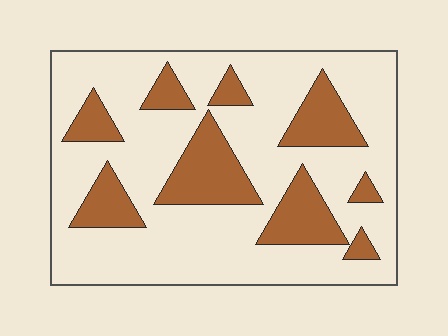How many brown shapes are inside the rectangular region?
9.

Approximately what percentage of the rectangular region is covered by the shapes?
Approximately 25%.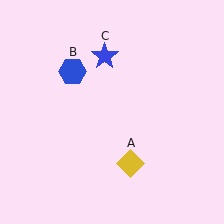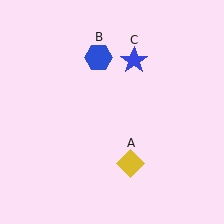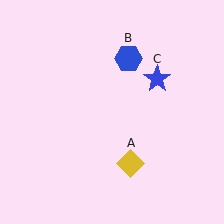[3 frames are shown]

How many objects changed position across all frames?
2 objects changed position: blue hexagon (object B), blue star (object C).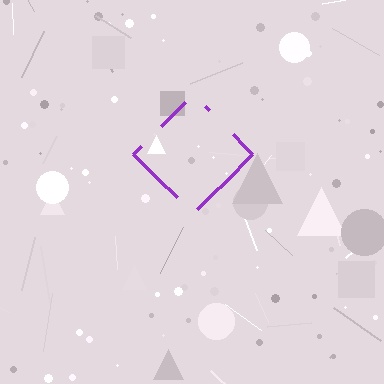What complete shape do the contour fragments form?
The contour fragments form a diamond.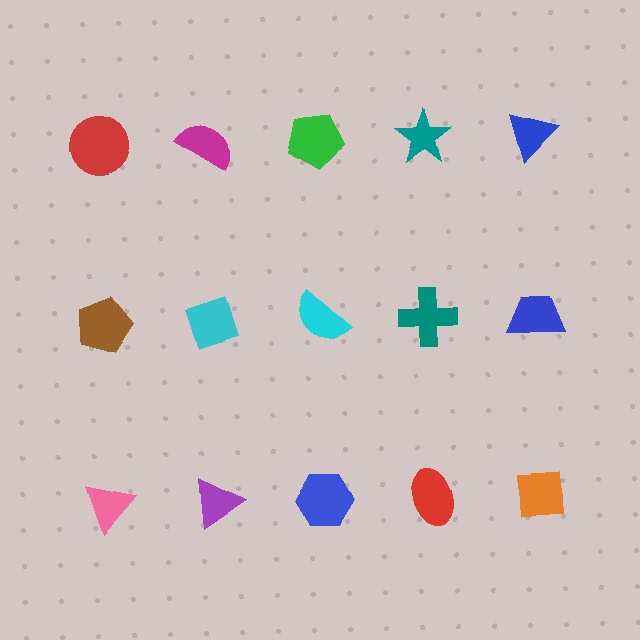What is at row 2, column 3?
A cyan semicircle.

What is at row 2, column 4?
A teal cross.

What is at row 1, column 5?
A blue triangle.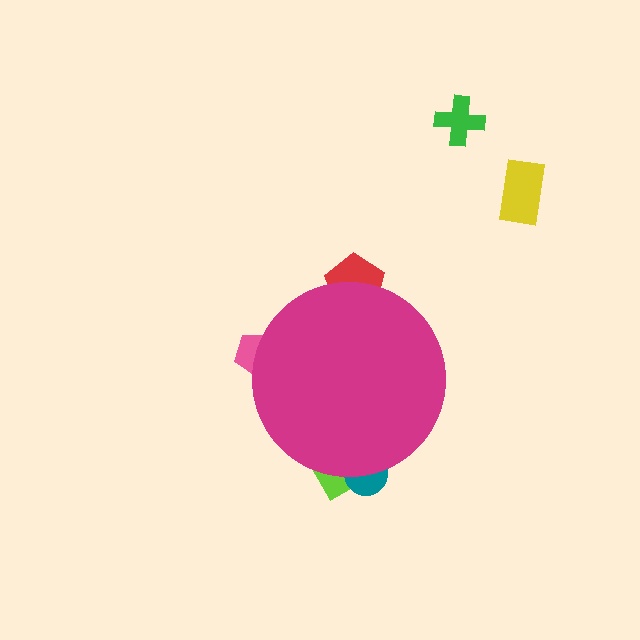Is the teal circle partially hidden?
Yes, the teal circle is partially hidden behind the magenta circle.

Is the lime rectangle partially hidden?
Yes, the lime rectangle is partially hidden behind the magenta circle.